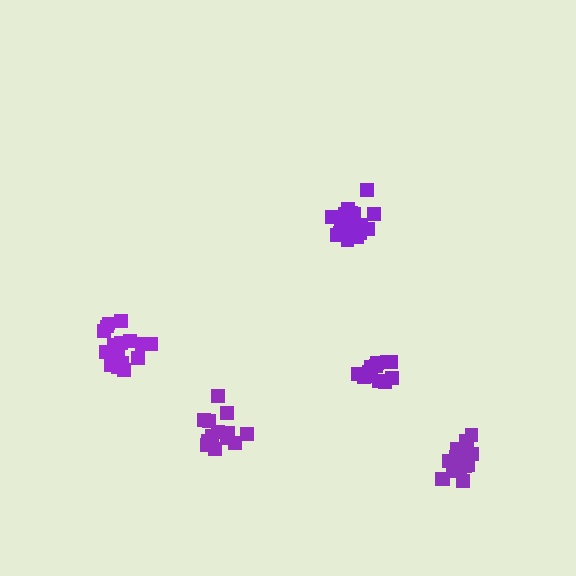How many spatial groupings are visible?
There are 5 spatial groupings.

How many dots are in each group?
Group 1: 19 dots, Group 2: 16 dots, Group 3: 13 dots, Group 4: 17 dots, Group 5: 13 dots (78 total).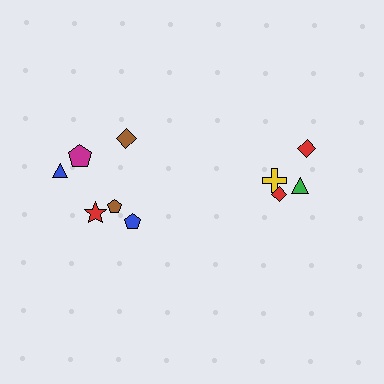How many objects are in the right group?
There are 4 objects.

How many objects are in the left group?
There are 6 objects.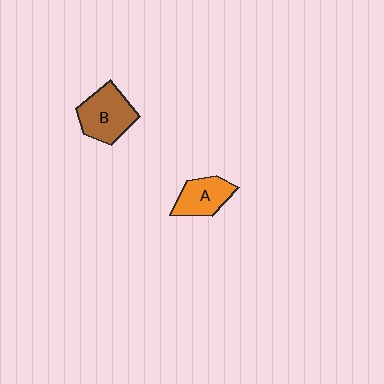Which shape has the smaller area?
Shape A (orange).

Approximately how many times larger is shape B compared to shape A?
Approximately 1.3 times.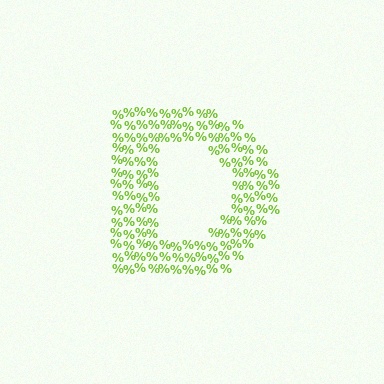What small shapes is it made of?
It is made of small percent signs.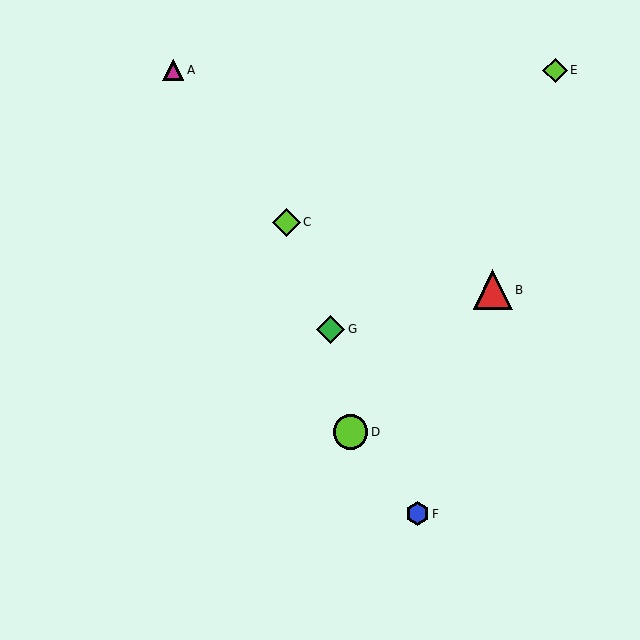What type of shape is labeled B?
Shape B is a red triangle.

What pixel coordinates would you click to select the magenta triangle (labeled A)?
Click at (173, 70) to select the magenta triangle A.